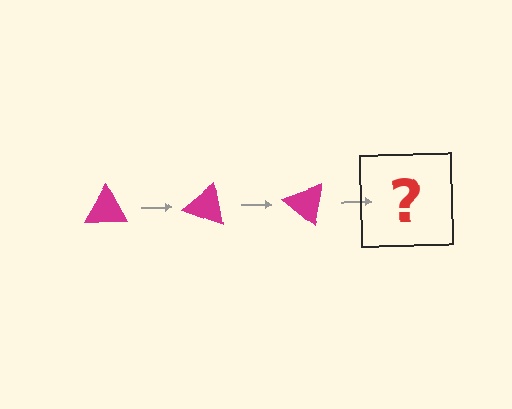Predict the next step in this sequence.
The next step is a magenta triangle rotated 60 degrees.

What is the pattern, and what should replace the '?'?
The pattern is that the triangle rotates 20 degrees each step. The '?' should be a magenta triangle rotated 60 degrees.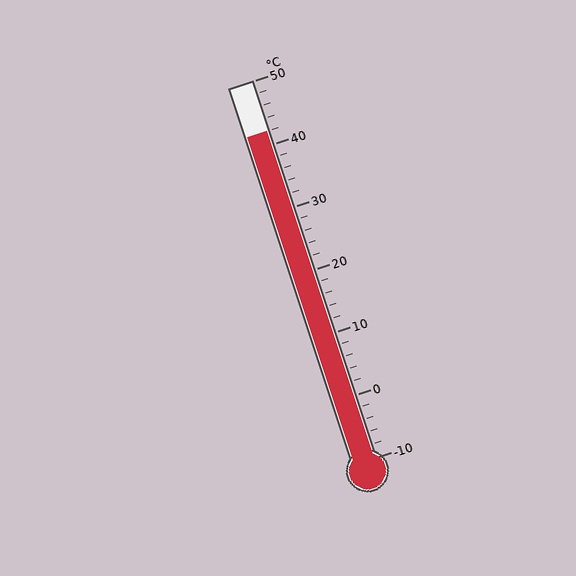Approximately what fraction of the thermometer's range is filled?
The thermometer is filled to approximately 85% of its range.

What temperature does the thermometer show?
The thermometer shows approximately 42°C.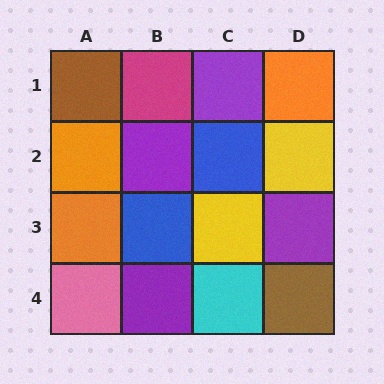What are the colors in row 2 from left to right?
Orange, purple, blue, yellow.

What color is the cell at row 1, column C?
Purple.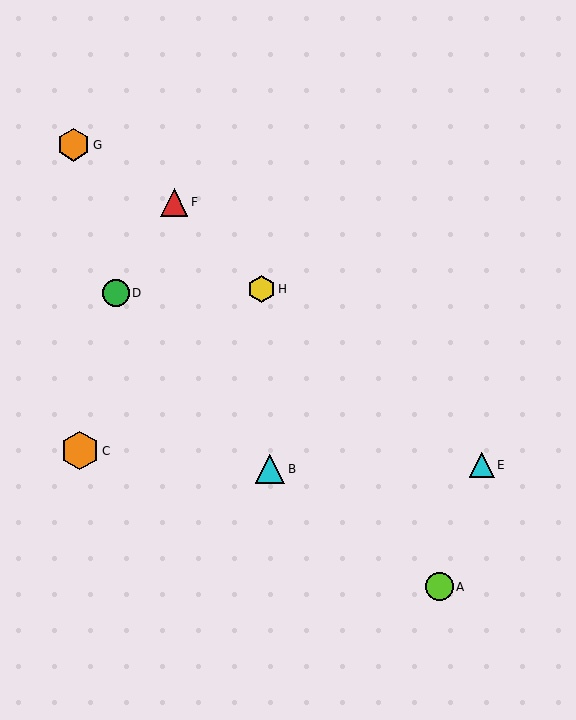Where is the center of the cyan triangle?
The center of the cyan triangle is at (482, 465).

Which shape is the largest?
The orange hexagon (labeled C) is the largest.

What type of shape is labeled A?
Shape A is a lime circle.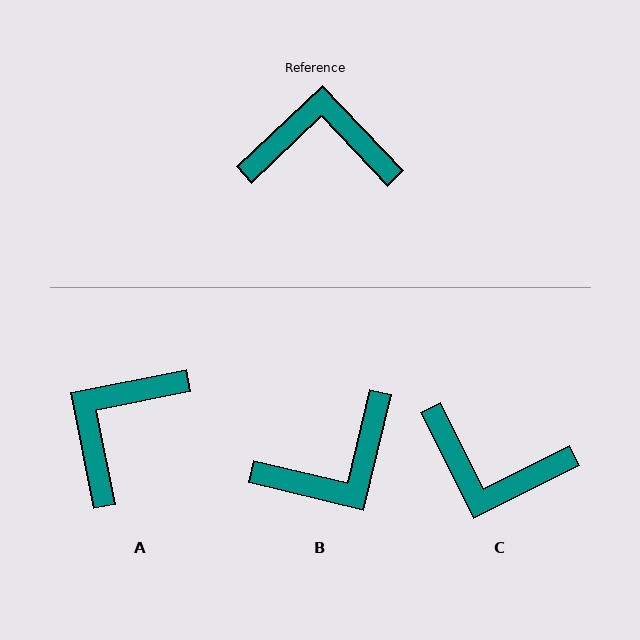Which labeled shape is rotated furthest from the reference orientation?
C, about 163 degrees away.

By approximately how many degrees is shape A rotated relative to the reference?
Approximately 58 degrees counter-clockwise.